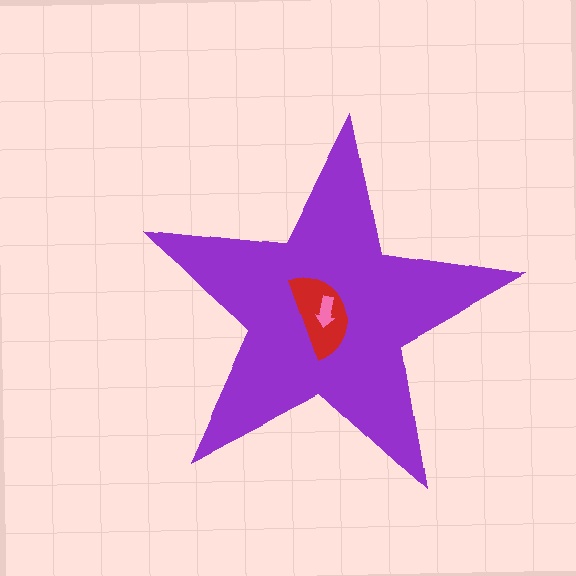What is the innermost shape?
The pink arrow.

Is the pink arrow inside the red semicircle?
Yes.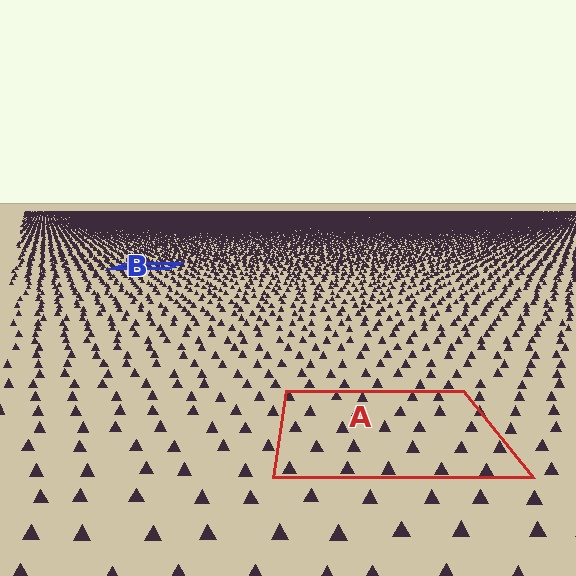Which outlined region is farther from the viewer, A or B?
Region B is farther from the viewer — the texture elements inside it appear smaller and more densely packed.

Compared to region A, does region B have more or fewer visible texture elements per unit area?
Region B has more texture elements per unit area — they are packed more densely because it is farther away.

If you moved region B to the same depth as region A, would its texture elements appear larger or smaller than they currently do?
They would appear larger. At a closer depth, the same texture elements are projected at a bigger on-screen size.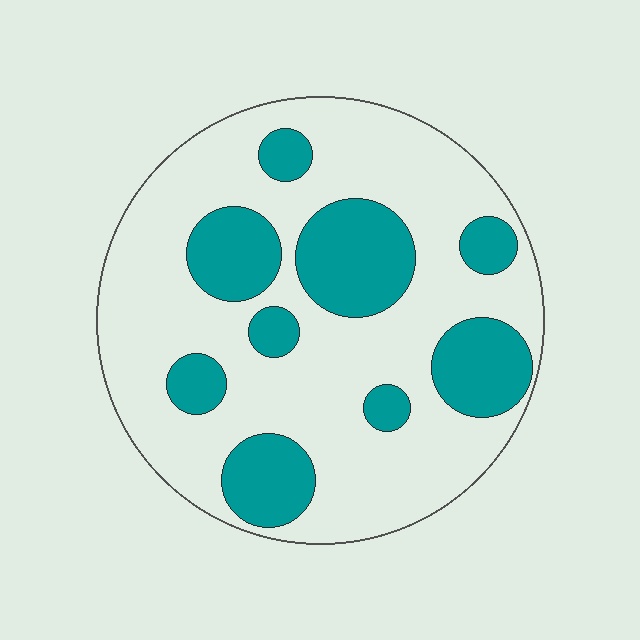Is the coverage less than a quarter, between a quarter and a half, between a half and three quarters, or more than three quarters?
Between a quarter and a half.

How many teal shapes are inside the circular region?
9.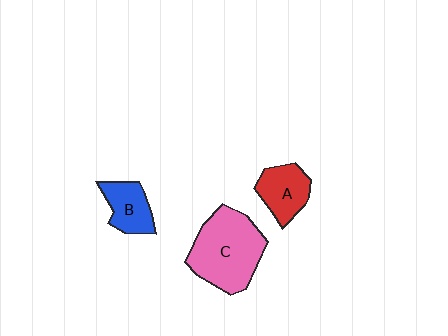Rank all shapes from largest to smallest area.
From largest to smallest: C (pink), A (red), B (blue).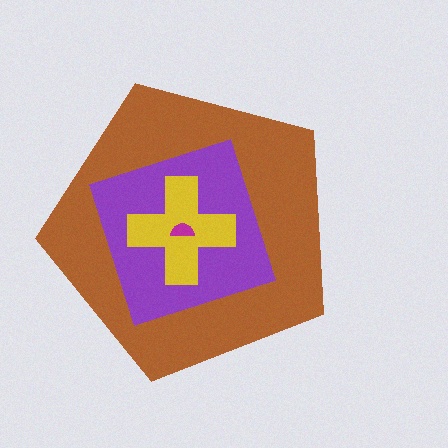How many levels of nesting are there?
4.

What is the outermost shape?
The brown pentagon.